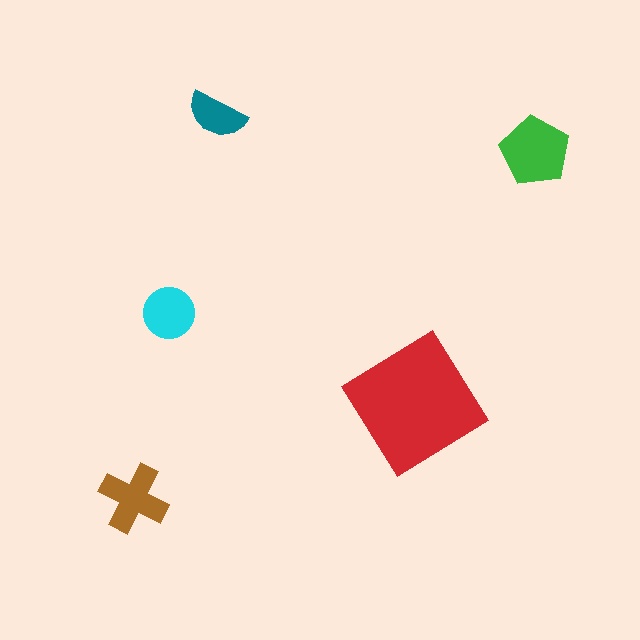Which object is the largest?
The red diamond.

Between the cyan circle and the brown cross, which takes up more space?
The brown cross.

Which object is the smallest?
The teal semicircle.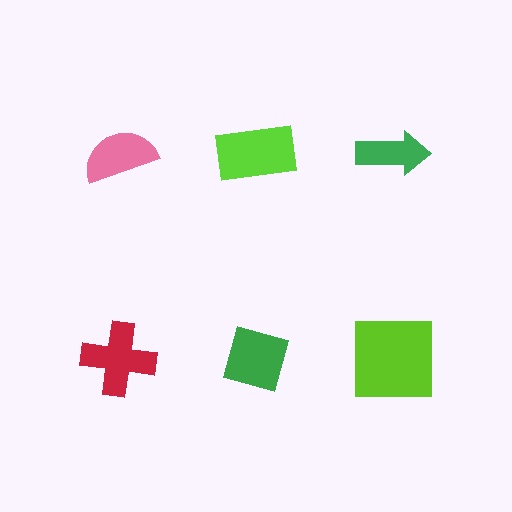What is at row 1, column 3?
A green arrow.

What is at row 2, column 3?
A lime square.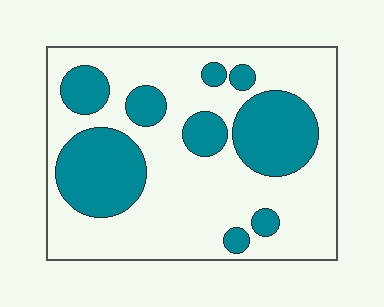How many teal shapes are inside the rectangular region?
9.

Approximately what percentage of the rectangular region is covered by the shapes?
Approximately 30%.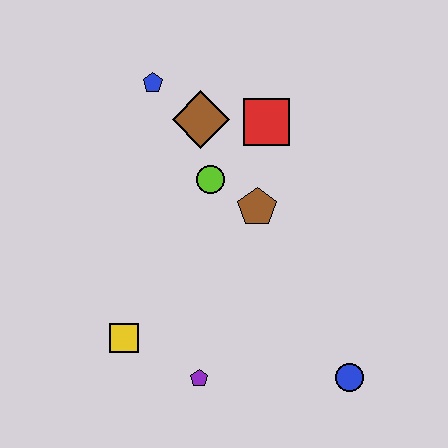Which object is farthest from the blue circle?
The blue pentagon is farthest from the blue circle.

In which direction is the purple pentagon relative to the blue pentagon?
The purple pentagon is below the blue pentagon.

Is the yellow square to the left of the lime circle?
Yes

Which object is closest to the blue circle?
The purple pentagon is closest to the blue circle.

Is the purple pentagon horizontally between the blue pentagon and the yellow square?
No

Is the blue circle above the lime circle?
No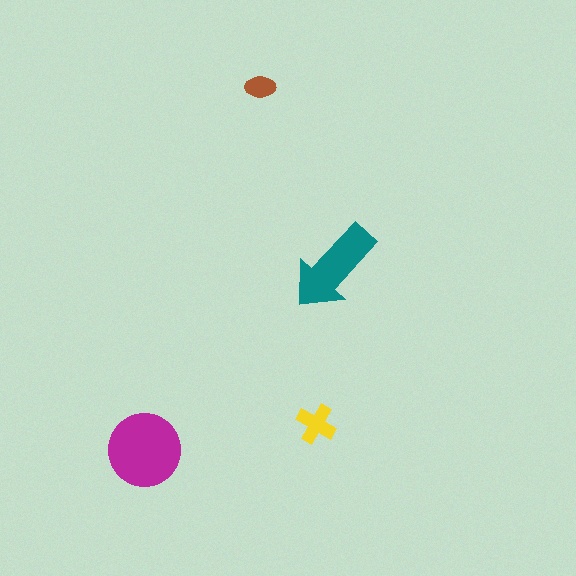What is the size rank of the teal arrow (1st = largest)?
2nd.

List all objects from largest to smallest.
The magenta circle, the teal arrow, the yellow cross, the brown ellipse.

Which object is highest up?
The brown ellipse is topmost.